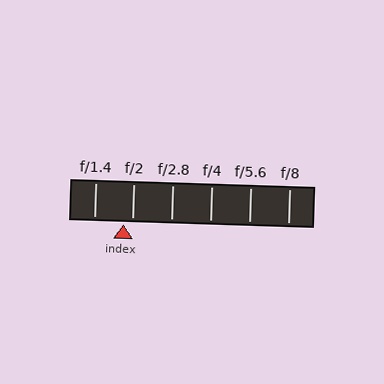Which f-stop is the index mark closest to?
The index mark is closest to f/2.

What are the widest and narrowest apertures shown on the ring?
The widest aperture shown is f/1.4 and the narrowest is f/8.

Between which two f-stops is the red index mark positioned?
The index mark is between f/1.4 and f/2.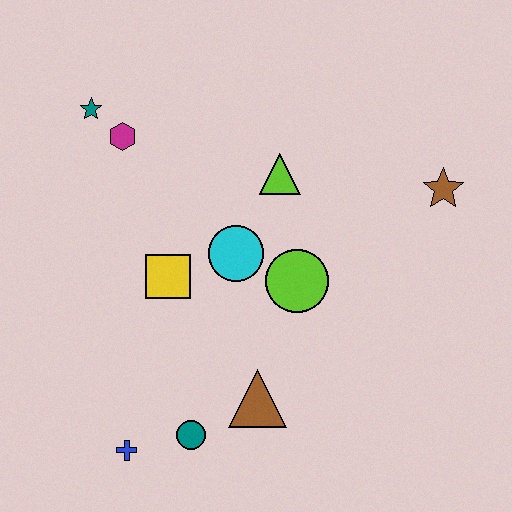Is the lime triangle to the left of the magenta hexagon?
No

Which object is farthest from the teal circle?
The brown star is farthest from the teal circle.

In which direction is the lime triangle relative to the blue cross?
The lime triangle is above the blue cross.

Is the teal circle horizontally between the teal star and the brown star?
Yes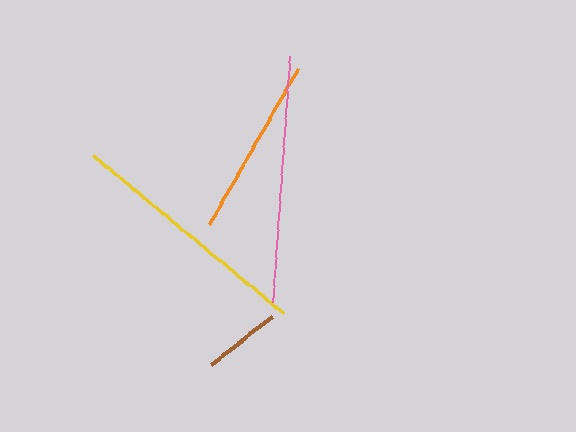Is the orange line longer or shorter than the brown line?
The orange line is longer than the brown line.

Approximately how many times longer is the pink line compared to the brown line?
The pink line is approximately 3.2 times the length of the brown line.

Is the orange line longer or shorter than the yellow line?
The yellow line is longer than the orange line.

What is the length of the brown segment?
The brown segment is approximately 77 pixels long.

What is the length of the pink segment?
The pink segment is approximately 246 pixels long.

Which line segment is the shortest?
The brown line is the shortest at approximately 77 pixels.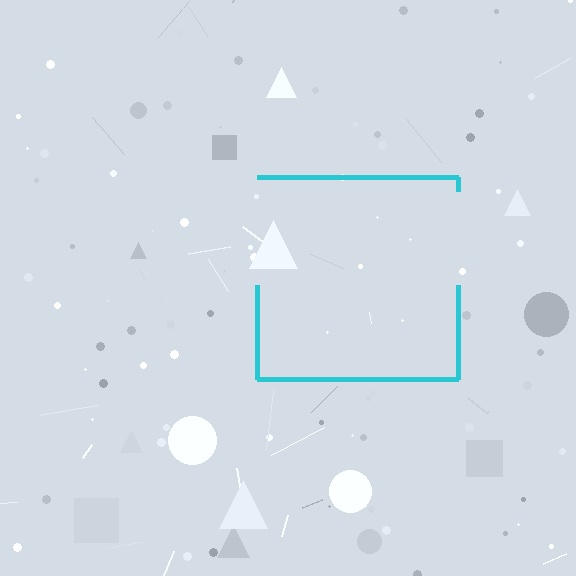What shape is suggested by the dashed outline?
The dashed outline suggests a square.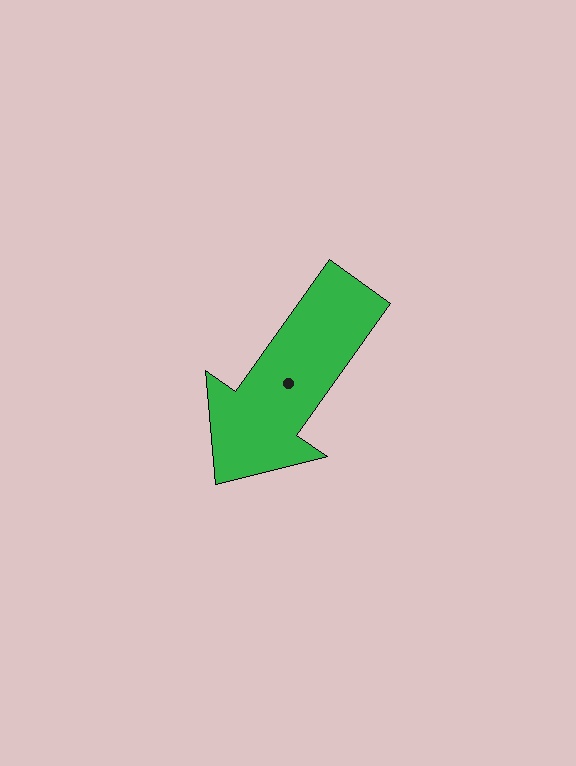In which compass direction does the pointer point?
Southwest.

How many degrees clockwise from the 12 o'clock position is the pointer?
Approximately 215 degrees.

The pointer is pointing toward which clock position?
Roughly 7 o'clock.